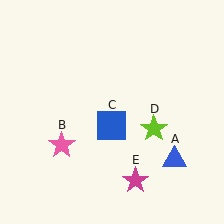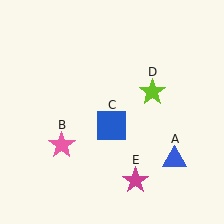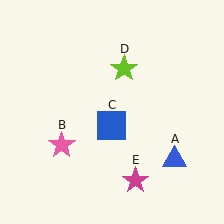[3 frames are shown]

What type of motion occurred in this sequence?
The lime star (object D) rotated counterclockwise around the center of the scene.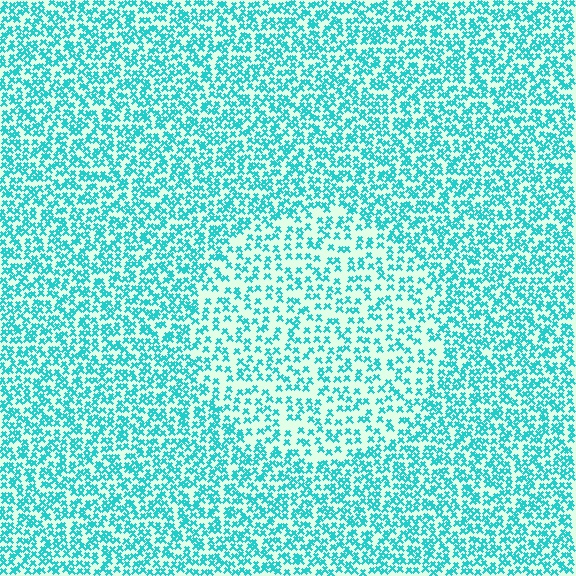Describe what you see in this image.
The image contains small cyan elements arranged at two different densities. A circle-shaped region is visible where the elements are less densely packed than the surrounding area.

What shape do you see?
I see a circle.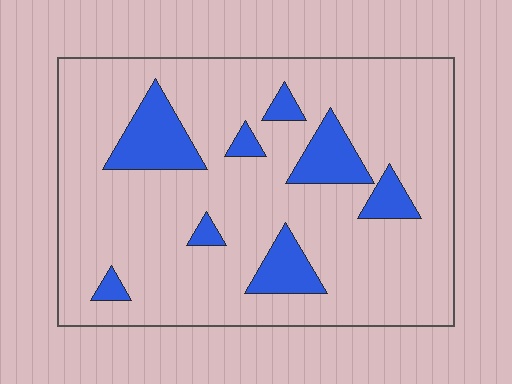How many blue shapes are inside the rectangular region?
8.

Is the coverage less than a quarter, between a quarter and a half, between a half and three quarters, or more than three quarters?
Less than a quarter.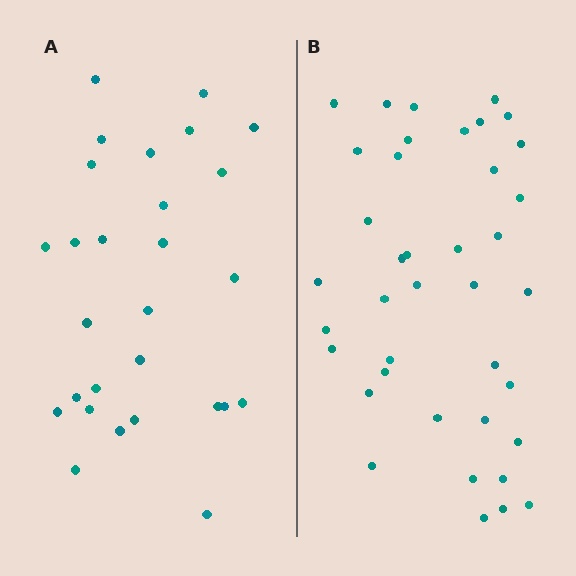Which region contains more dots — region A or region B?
Region B (the right region) has more dots.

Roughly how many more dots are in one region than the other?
Region B has roughly 12 or so more dots than region A.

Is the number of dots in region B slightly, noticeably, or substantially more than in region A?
Region B has noticeably more, but not dramatically so. The ratio is roughly 1.4 to 1.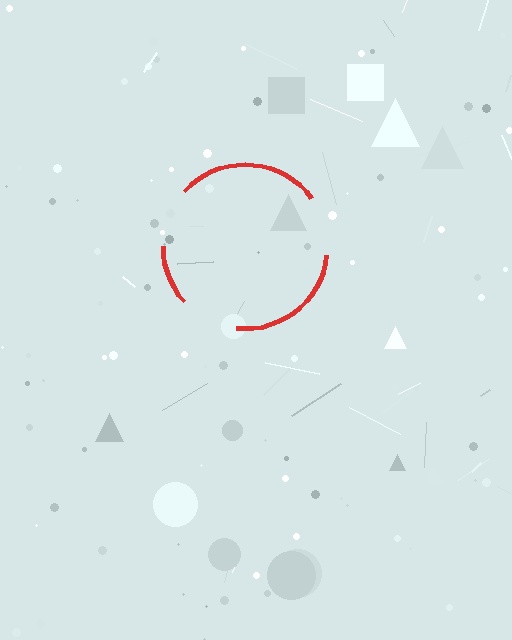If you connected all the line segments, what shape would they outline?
They would outline a circle.